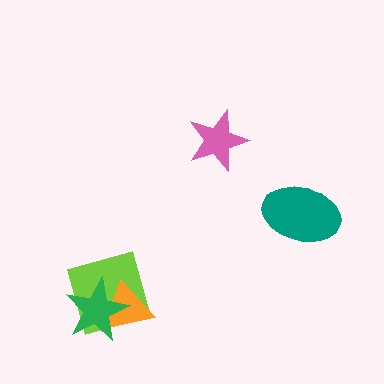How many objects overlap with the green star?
2 objects overlap with the green star.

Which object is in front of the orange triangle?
The green star is in front of the orange triangle.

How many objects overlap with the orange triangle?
2 objects overlap with the orange triangle.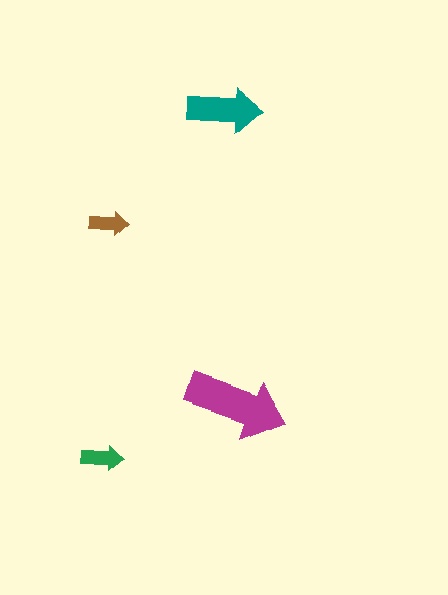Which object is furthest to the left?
The brown arrow is leftmost.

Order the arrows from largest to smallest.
the magenta one, the teal one, the green one, the brown one.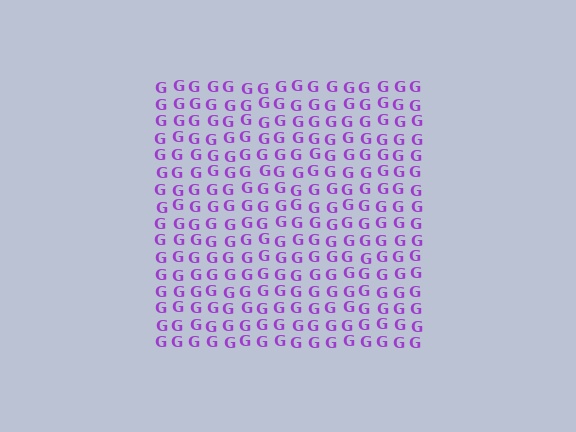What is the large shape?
The large shape is a square.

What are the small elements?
The small elements are letter G's.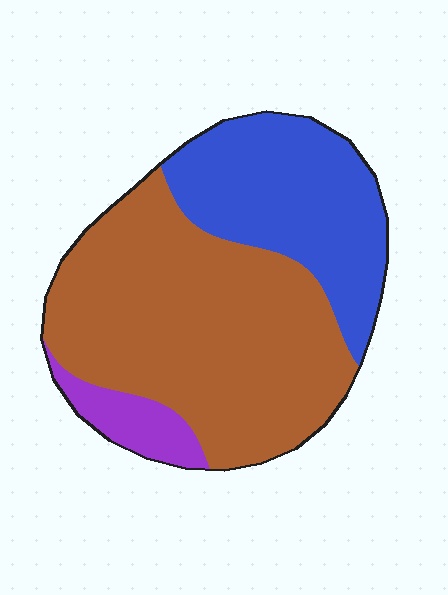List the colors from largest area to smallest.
From largest to smallest: brown, blue, purple.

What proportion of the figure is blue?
Blue takes up between a sixth and a third of the figure.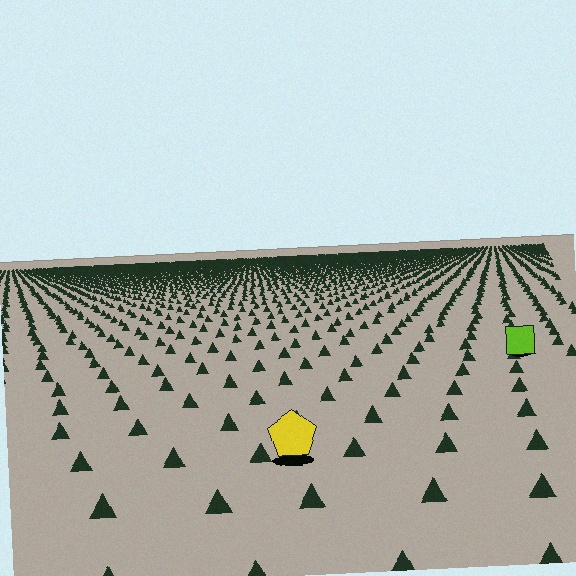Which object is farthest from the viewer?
The lime square is farthest from the viewer. It appears smaller and the ground texture around it is denser.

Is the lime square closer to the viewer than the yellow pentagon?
No. The yellow pentagon is closer — you can tell from the texture gradient: the ground texture is coarser near it.